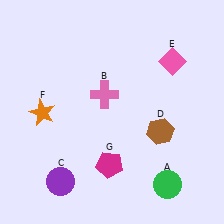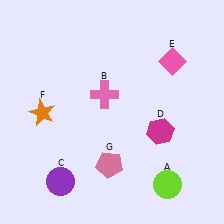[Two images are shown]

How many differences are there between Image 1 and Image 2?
There are 3 differences between the two images.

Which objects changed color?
A changed from green to lime. D changed from brown to magenta. G changed from magenta to pink.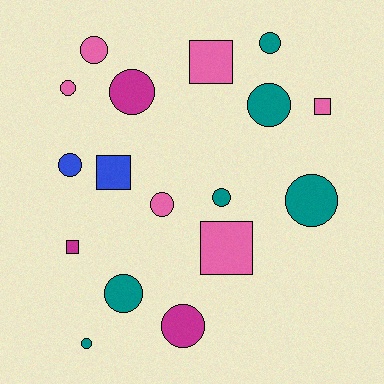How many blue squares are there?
There is 1 blue square.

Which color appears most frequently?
Teal, with 6 objects.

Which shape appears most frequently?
Circle, with 12 objects.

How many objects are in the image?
There are 17 objects.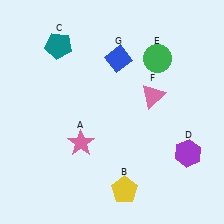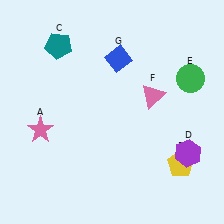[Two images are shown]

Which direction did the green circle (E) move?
The green circle (E) moved right.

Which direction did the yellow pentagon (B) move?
The yellow pentagon (B) moved right.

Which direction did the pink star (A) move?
The pink star (A) moved left.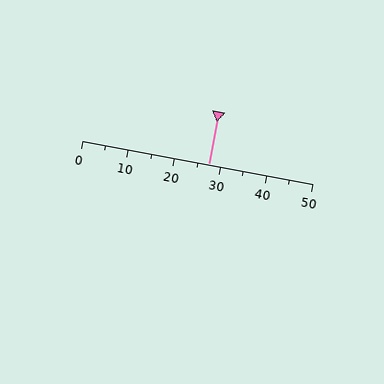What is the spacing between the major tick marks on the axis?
The major ticks are spaced 10 apart.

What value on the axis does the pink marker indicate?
The marker indicates approximately 27.5.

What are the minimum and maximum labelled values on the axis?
The axis runs from 0 to 50.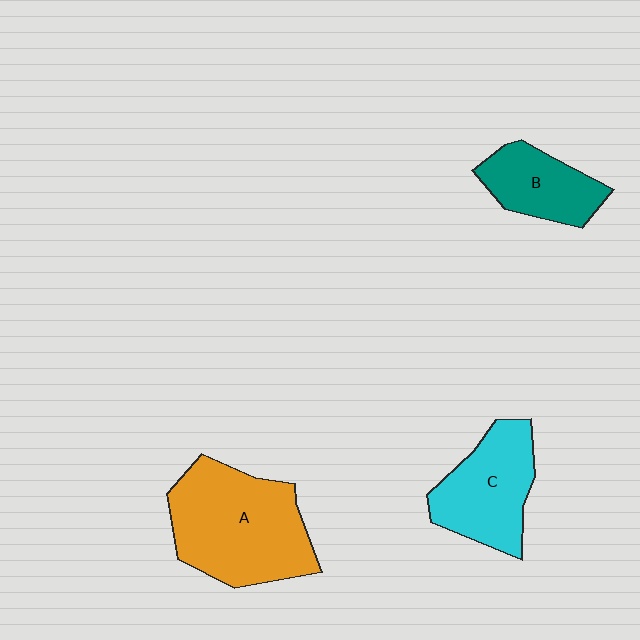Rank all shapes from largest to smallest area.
From largest to smallest: A (orange), C (cyan), B (teal).